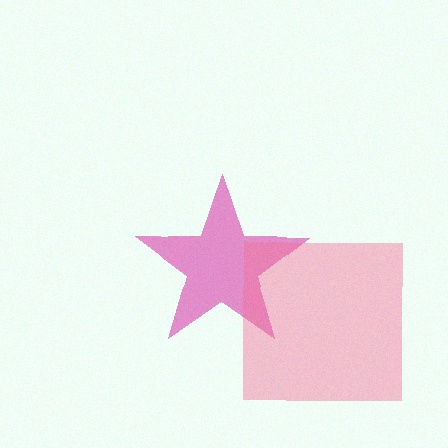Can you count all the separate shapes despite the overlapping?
Yes, there are 2 separate shapes.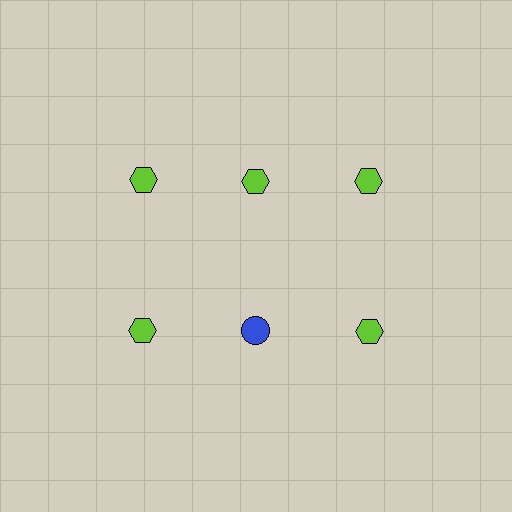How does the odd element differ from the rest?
It differs in both color (blue instead of lime) and shape (circle instead of hexagon).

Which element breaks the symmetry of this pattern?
The blue circle in the second row, second from left column breaks the symmetry. All other shapes are lime hexagons.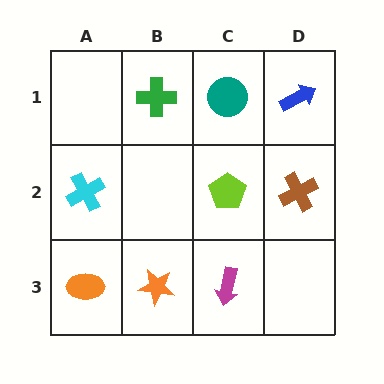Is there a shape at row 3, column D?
No, that cell is empty.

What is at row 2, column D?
A brown cross.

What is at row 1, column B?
A green cross.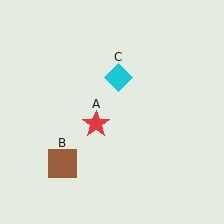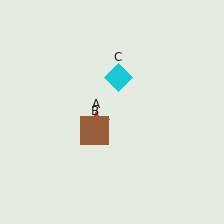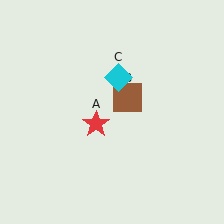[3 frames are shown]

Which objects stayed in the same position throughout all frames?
Red star (object A) and cyan diamond (object C) remained stationary.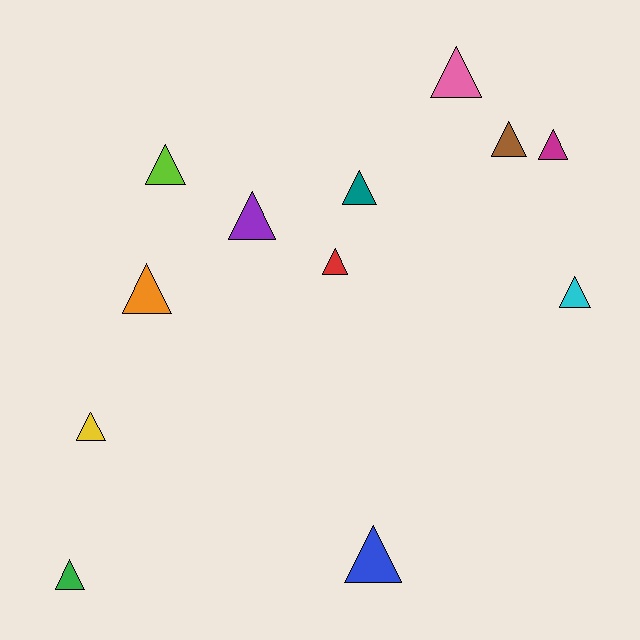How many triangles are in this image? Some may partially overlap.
There are 12 triangles.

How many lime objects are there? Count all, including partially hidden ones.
There is 1 lime object.